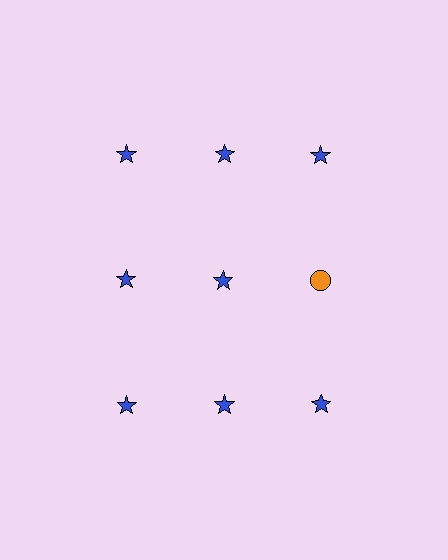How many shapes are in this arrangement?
There are 9 shapes arranged in a grid pattern.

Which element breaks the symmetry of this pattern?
The orange circle in the second row, center column breaks the symmetry. All other shapes are blue stars.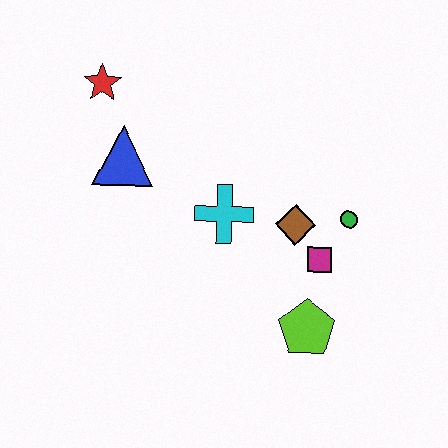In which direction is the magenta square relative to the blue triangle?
The magenta square is to the right of the blue triangle.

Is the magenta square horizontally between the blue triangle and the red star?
No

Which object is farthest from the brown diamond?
The red star is farthest from the brown diamond.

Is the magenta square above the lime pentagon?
Yes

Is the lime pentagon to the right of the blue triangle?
Yes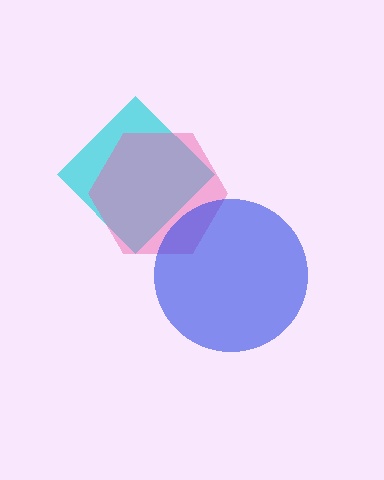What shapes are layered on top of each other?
The layered shapes are: a cyan diamond, a pink hexagon, a blue circle.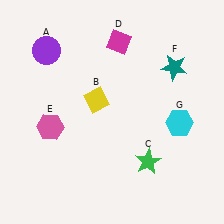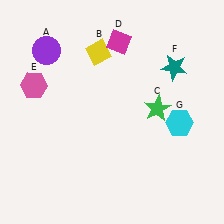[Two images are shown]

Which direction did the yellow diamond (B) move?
The yellow diamond (B) moved up.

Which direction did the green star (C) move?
The green star (C) moved up.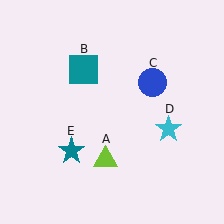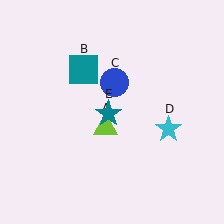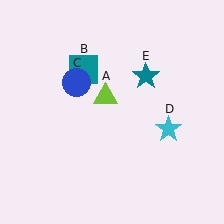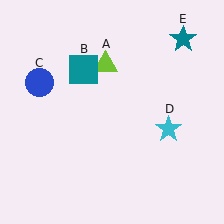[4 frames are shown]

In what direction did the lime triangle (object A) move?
The lime triangle (object A) moved up.